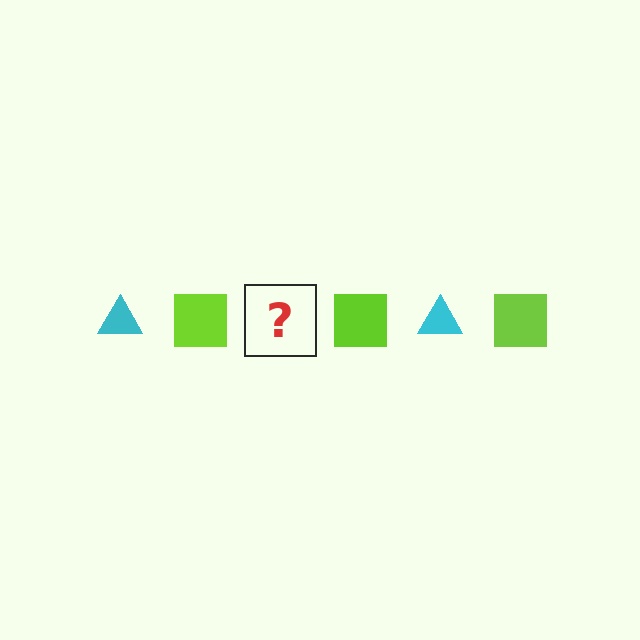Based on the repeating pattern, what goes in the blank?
The blank should be a cyan triangle.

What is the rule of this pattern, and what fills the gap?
The rule is that the pattern alternates between cyan triangle and lime square. The gap should be filled with a cyan triangle.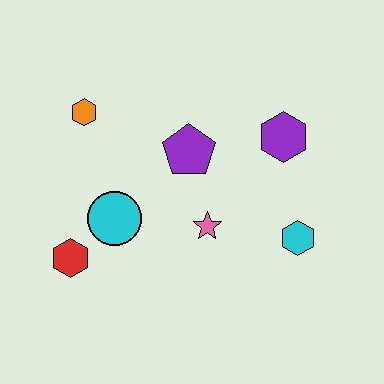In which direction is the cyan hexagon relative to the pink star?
The cyan hexagon is to the right of the pink star.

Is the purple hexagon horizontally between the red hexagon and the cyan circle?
No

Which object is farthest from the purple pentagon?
The red hexagon is farthest from the purple pentagon.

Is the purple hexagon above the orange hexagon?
No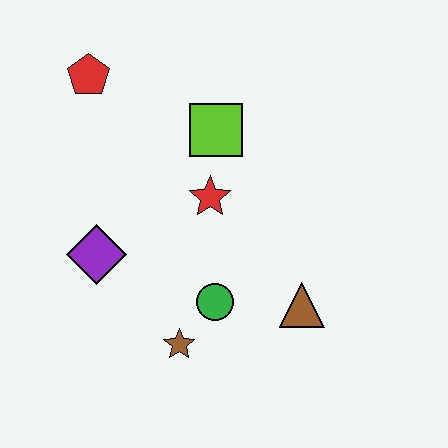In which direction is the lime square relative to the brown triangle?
The lime square is above the brown triangle.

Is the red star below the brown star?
No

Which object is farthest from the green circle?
The red pentagon is farthest from the green circle.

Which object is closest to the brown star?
The green circle is closest to the brown star.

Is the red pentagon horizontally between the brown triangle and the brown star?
No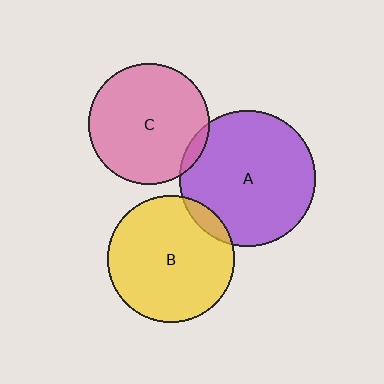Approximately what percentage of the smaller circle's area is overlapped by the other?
Approximately 5%.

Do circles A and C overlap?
Yes.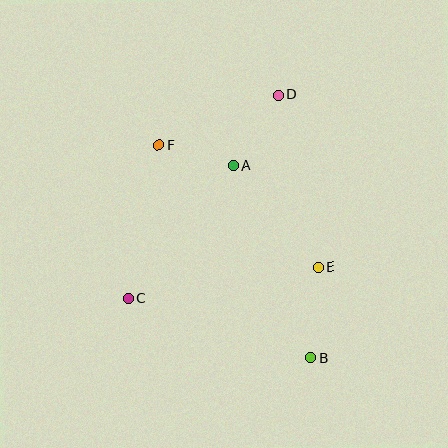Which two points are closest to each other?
Points A and F are closest to each other.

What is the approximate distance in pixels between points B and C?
The distance between B and C is approximately 192 pixels.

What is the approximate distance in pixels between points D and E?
The distance between D and E is approximately 176 pixels.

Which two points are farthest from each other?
Points B and D are farthest from each other.